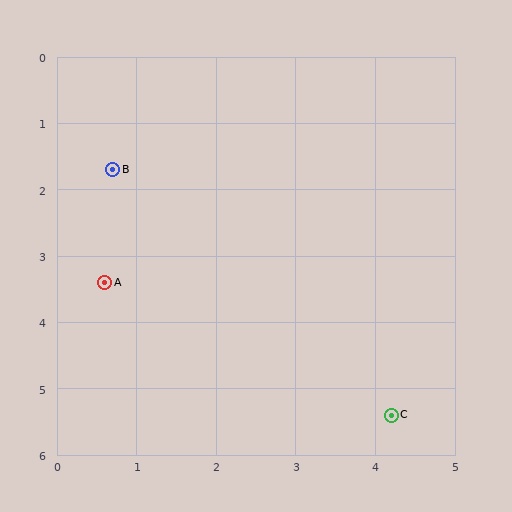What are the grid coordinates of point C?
Point C is at approximately (4.2, 5.4).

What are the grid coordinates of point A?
Point A is at approximately (0.6, 3.4).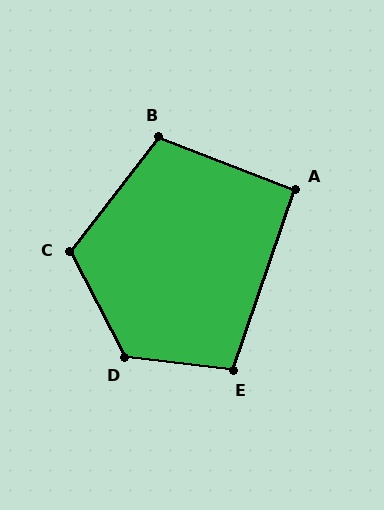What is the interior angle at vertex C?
Approximately 115 degrees (obtuse).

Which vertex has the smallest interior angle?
A, at approximately 92 degrees.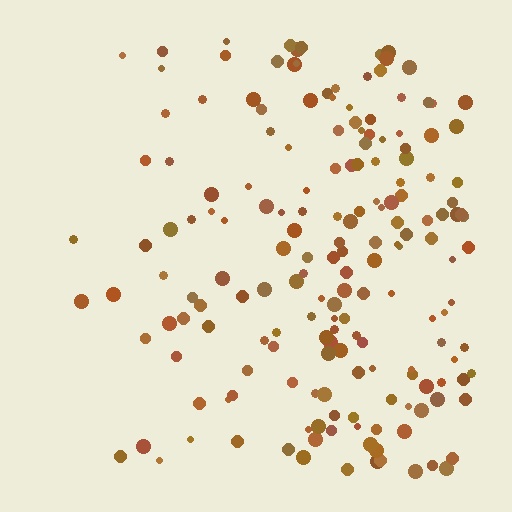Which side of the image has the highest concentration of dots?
The right.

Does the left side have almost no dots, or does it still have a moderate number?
Still a moderate number, just noticeably fewer than the right.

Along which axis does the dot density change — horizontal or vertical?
Horizontal.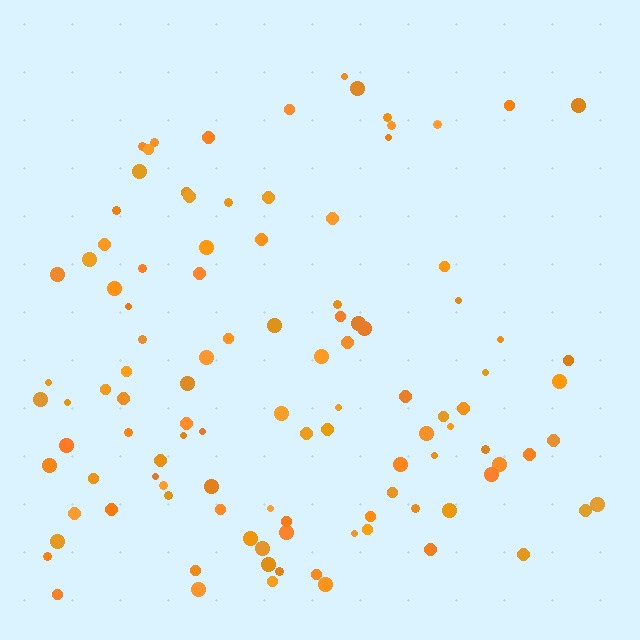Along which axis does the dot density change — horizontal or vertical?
Vertical.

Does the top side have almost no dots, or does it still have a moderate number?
Still a moderate number, just noticeably fewer than the bottom.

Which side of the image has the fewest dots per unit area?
The top.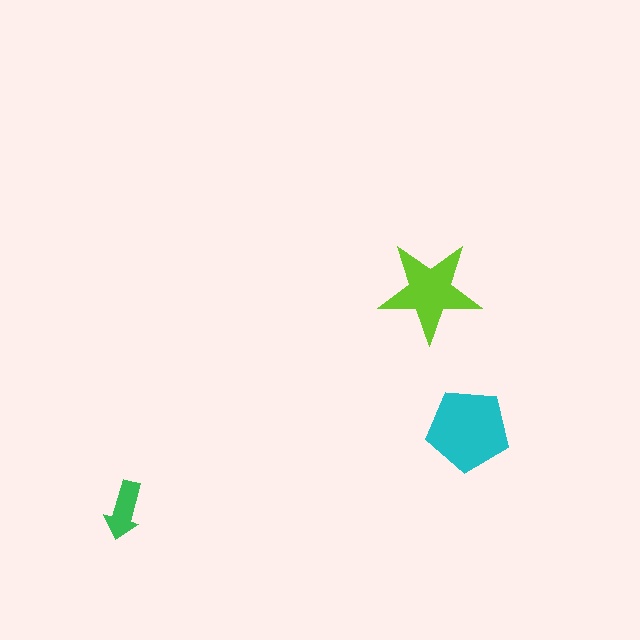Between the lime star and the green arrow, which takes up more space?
The lime star.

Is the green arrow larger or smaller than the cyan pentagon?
Smaller.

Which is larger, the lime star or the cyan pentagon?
The cyan pentagon.